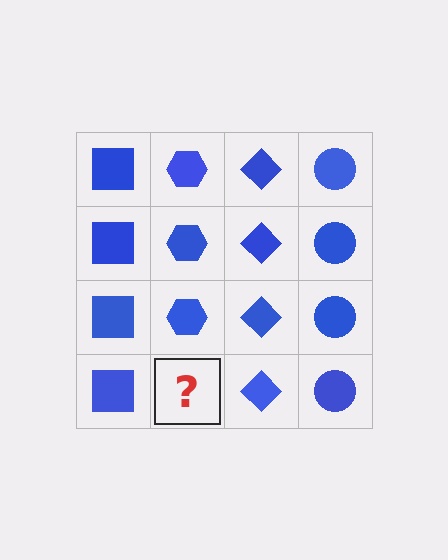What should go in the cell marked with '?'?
The missing cell should contain a blue hexagon.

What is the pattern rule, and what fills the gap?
The rule is that each column has a consistent shape. The gap should be filled with a blue hexagon.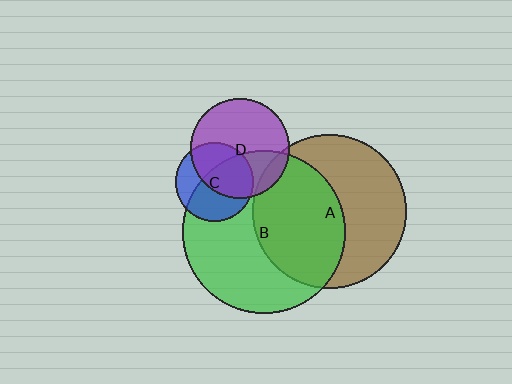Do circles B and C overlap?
Yes.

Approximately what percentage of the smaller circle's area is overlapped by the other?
Approximately 65%.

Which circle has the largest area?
Circle B (green).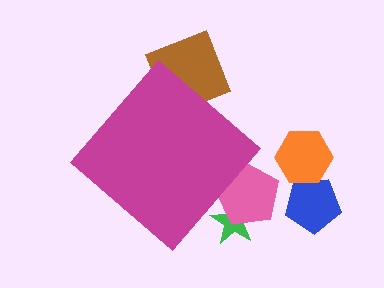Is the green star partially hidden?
Yes, the green star is partially hidden behind the magenta diamond.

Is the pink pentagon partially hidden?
Yes, the pink pentagon is partially hidden behind the magenta diamond.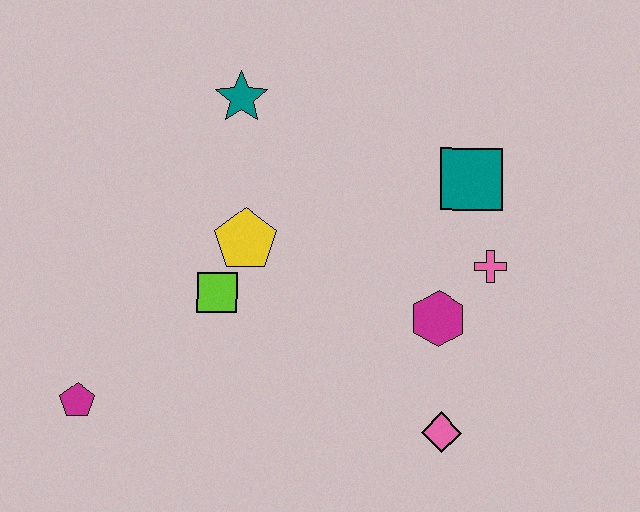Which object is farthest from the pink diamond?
The teal star is farthest from the pink diamond.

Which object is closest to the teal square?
The pink cross is closest to the teal square.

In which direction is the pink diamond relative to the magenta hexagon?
The pink diamond is below the magenta hexagon.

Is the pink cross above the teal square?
No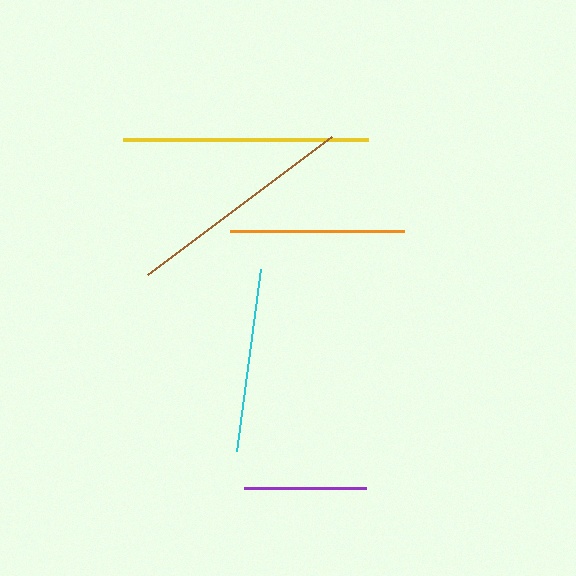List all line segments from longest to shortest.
From longest to shortest: yellow, brown, cyan, orange, purple.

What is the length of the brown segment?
The brown segment is approximately 230 pixels long.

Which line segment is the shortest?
The purple line is the shortest at approximately 122 pixels.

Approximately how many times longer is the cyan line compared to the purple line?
The cyan line is approximately 1.5 times the length of the purple line.